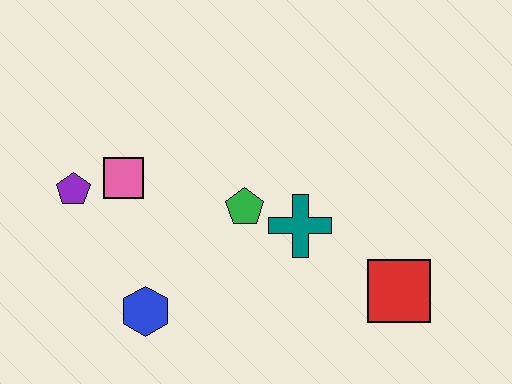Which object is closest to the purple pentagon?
The pink square is closest to the purple pentagon.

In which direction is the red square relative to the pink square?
The red square is to the right of the pink square.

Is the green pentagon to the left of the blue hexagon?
No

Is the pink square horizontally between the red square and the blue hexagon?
No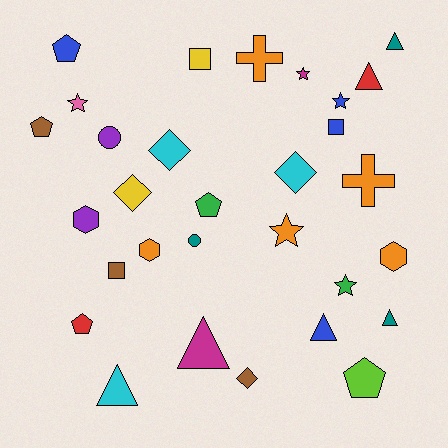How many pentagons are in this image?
There are 5 pentagons.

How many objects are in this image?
There are 30 objects.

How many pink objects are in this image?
There is 1 pink object.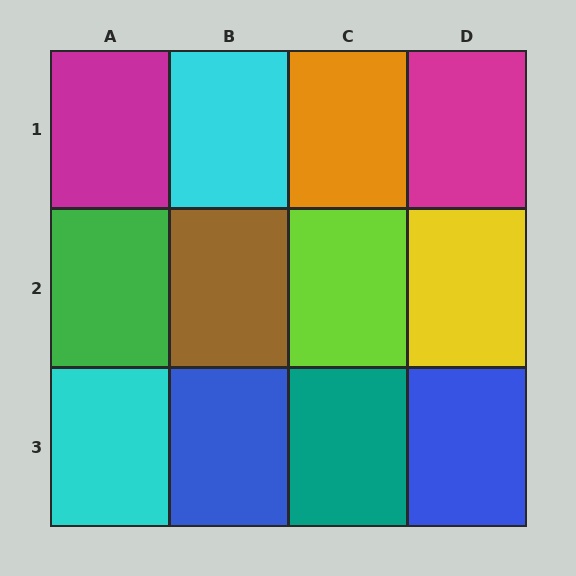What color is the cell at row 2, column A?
Green.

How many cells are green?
1 cell is green.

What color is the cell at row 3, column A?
Cyan.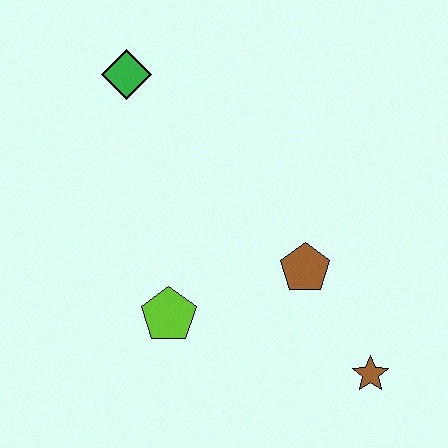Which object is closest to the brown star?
The brown pentagon is closest to the brown star.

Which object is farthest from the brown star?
The green diamond is farthest from the brown star.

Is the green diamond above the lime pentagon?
Yes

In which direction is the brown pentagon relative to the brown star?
The brown pentagon is above the brown star.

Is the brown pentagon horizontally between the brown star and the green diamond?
Yes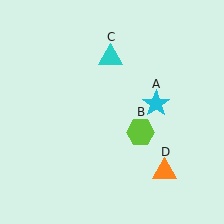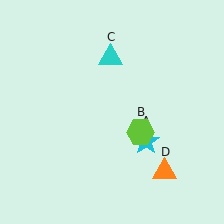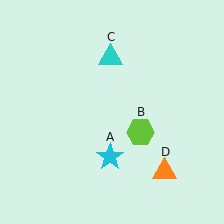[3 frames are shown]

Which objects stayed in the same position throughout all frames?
Lime hexagon (object B) and cyan triangle (object C) and orange triangle (object D) remained stationary.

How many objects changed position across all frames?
1 object changed position: cyan star (object A).